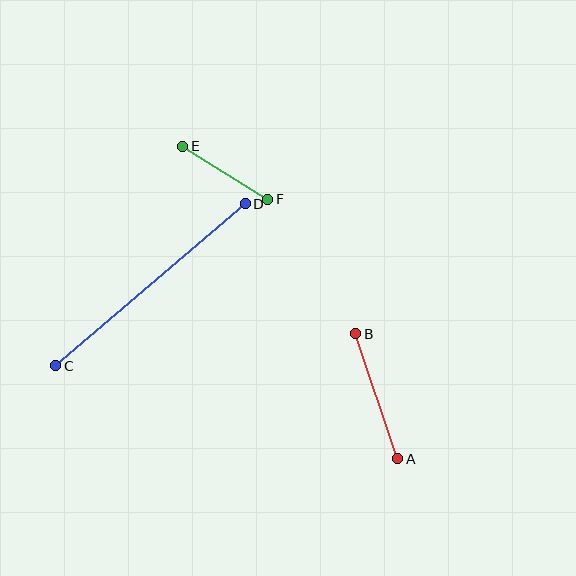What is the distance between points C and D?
The distance is approximately 249 pixels.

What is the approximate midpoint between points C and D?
The midpoint is at approximately (150, 285) pixels.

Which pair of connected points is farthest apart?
Points C and D are farthest apart.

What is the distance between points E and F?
The distance is approximately 100 pixels.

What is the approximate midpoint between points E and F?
The midpoint is at approximately (225, 173) pixels.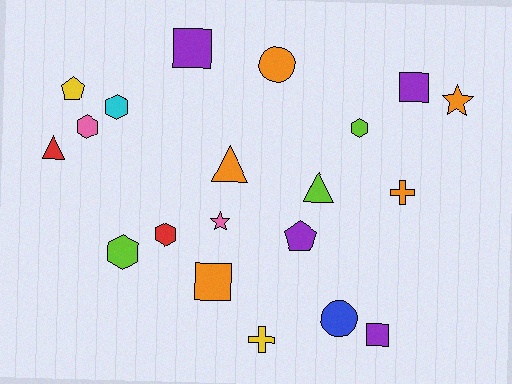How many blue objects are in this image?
There is 1 blue object.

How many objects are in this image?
There are 20 objects.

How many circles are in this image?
There are 2 circles.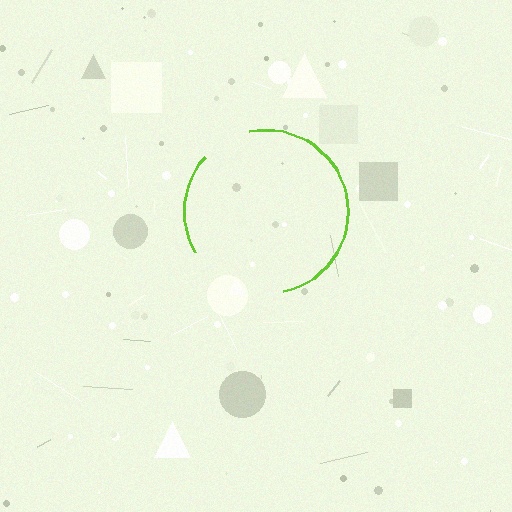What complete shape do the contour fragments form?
The contour fragments form a circle.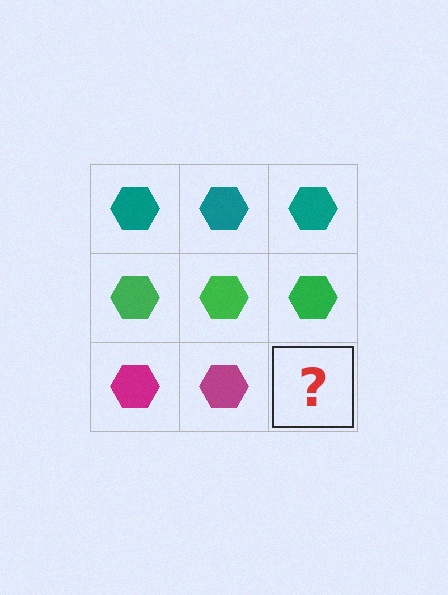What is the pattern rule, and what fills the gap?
The rule is that each row has a consistent color. The gap should be filled with a magenta hexagon.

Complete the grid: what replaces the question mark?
The question mark should be replaced with a magenta hexagon.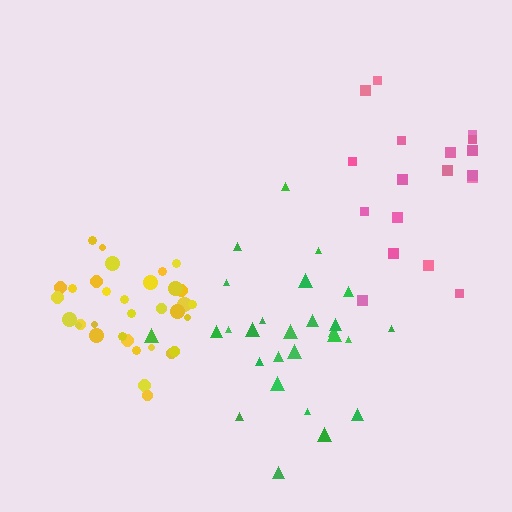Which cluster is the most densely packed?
Yellow.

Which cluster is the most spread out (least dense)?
Pink.